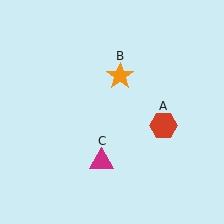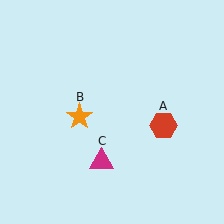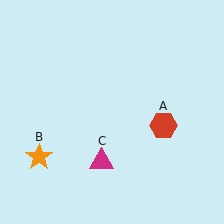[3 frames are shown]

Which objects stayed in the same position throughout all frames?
Red hexagon (object A) and magenta triangle (object C) remained stationary.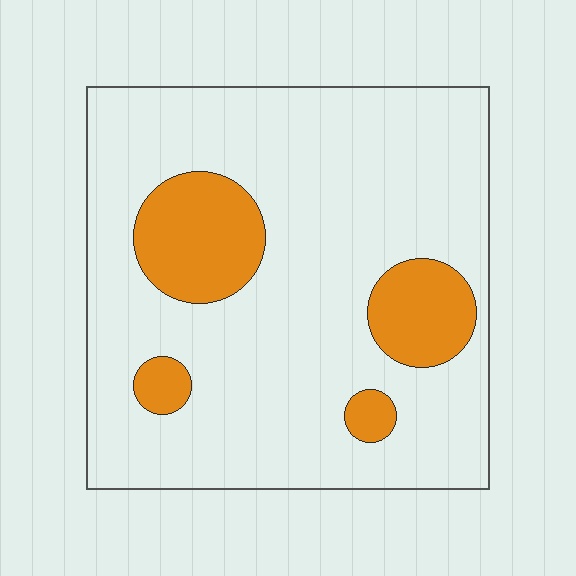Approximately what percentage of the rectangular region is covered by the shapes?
Approximately 15%.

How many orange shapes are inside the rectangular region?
4.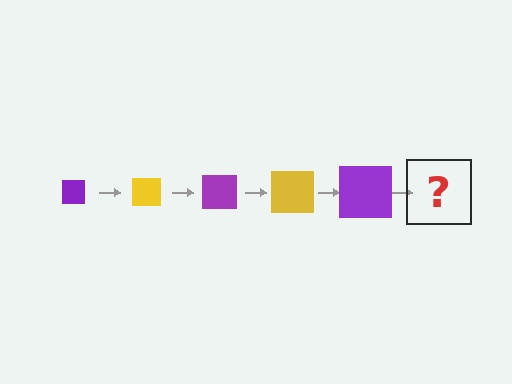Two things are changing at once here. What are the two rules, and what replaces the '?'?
The two rules are that the square grows larger each step and the color cycles through purple and yellow. The '?' should be a yellow square, larger than the previous one.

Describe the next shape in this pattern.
It should be a yellow square, larger than the previous one.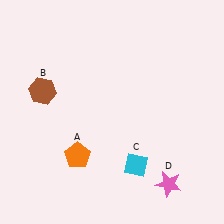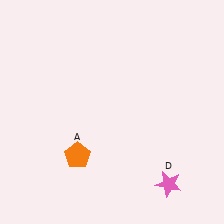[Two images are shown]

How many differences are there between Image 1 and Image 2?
There are 2 differences between the two images.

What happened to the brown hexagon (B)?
The brown hexagon (B) was removed in Image 2. It was in the top-left area of Image 1.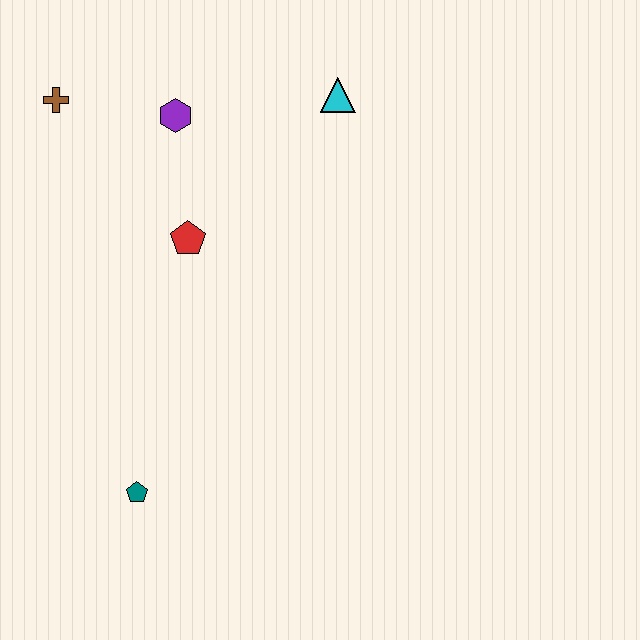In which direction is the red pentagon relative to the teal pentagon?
The red pentagon is above the teal pentagon.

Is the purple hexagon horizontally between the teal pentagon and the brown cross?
No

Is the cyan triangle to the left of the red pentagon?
No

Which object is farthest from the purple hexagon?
The teal pentagon is farthest from the purple hexagon.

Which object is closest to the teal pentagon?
The red pentagon is closest to the teal pentagon.